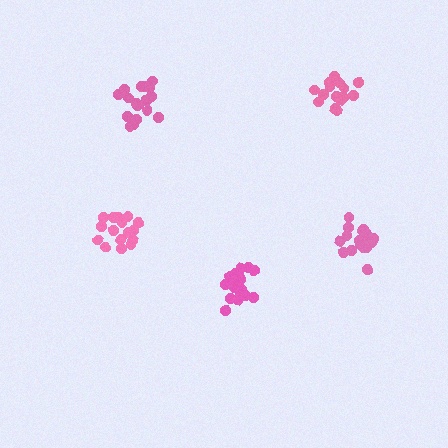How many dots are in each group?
Group 1: 18 dots, Group 2: 16 dots, Group 3: 17 dots, Group 4: 16 dots, Group 5: 17 dots (84 total).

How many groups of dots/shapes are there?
There are 5 groups.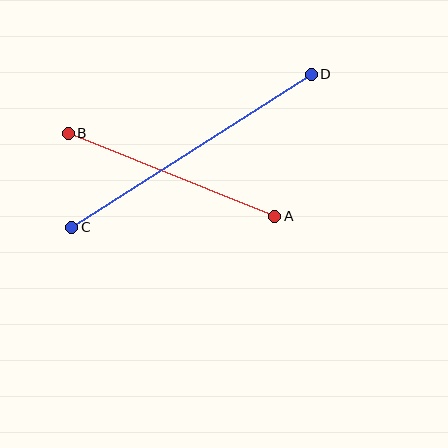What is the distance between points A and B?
The distance is approximately 223 pixels.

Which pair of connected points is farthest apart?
Points C and D are farthest apart.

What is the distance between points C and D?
The distance is approximately 284 pixels.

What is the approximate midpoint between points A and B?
The midpoint is at approximately (172, 175) pixels.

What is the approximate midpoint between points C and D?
The midpoint is at approximately (192, 151) pixels.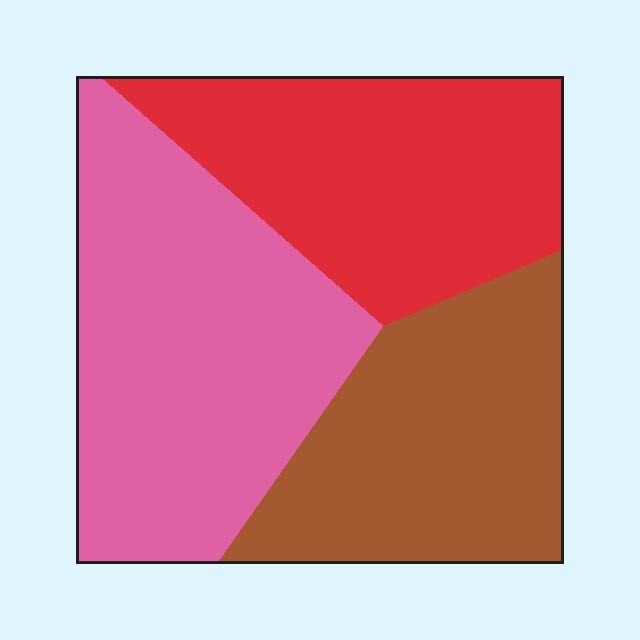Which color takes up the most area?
Pink, at roughly 40%.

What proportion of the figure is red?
Red covers about 30% of the figure.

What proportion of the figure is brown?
Brown covers about 30% of the figure.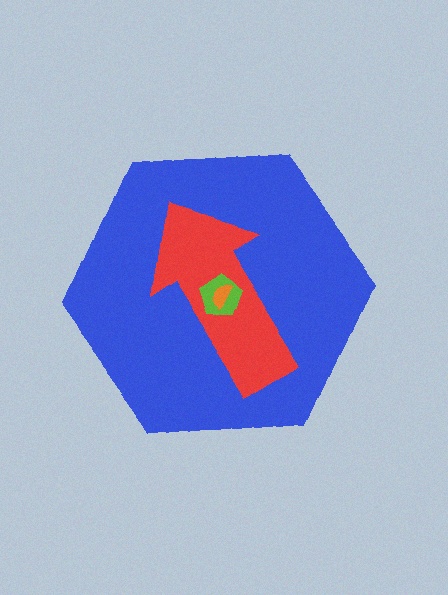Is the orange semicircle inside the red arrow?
Yes.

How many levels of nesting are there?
4.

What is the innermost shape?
The orange semicircle.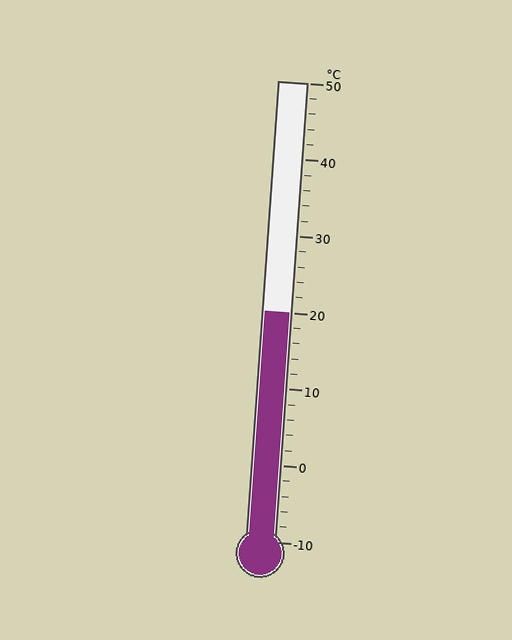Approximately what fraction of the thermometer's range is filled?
The thermometer is filled to approximately 50% of its range.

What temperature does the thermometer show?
The thermometer shows approximately 20°C.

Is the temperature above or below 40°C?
The temperature is below 40°C.